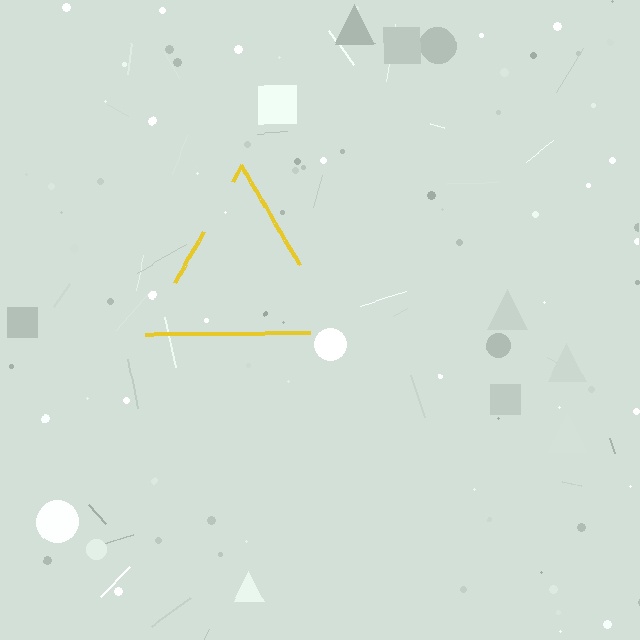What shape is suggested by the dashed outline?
The dashed outline suggests a triangle.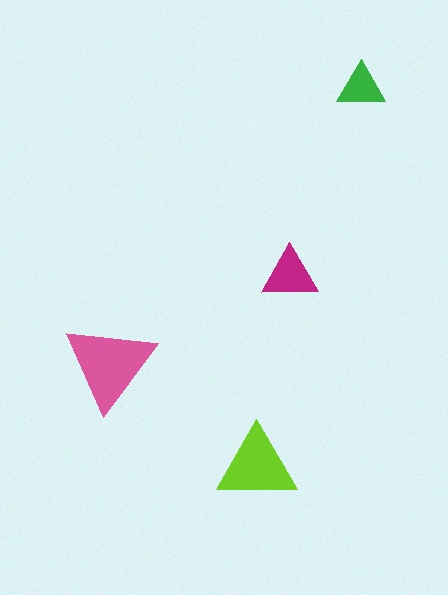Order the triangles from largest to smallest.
the pink one, the lime one, the magenta one, the green one.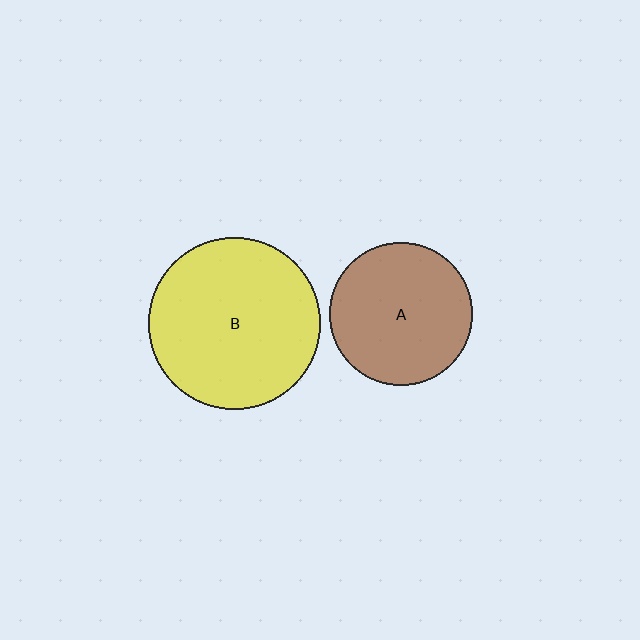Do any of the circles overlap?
No, none of the circles overlap.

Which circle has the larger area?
Circle B (yellow).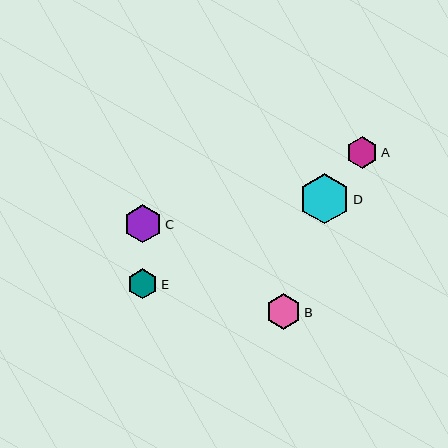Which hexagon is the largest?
Hexagon D is the largest with a size of approximately 50 pixels.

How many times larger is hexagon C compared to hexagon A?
Hexagon C is approximately 1.2 times the size of hexagon A.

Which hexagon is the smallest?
Hexagon E is the smallest with a size of approximately 30 pixels.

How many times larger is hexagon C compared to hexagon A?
Hexagon C is approximately 1.2 times the size of hexagon A.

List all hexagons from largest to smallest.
From largest to smallest: D, C, B, A, E.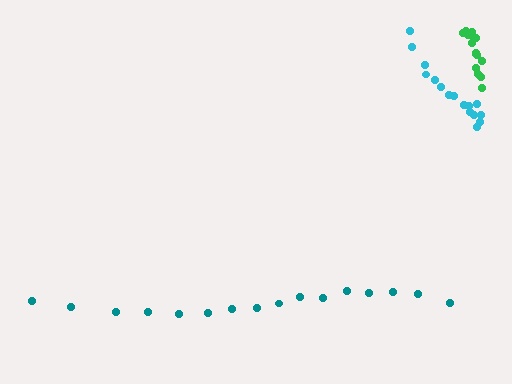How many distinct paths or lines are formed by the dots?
There are 3 distinct paths.